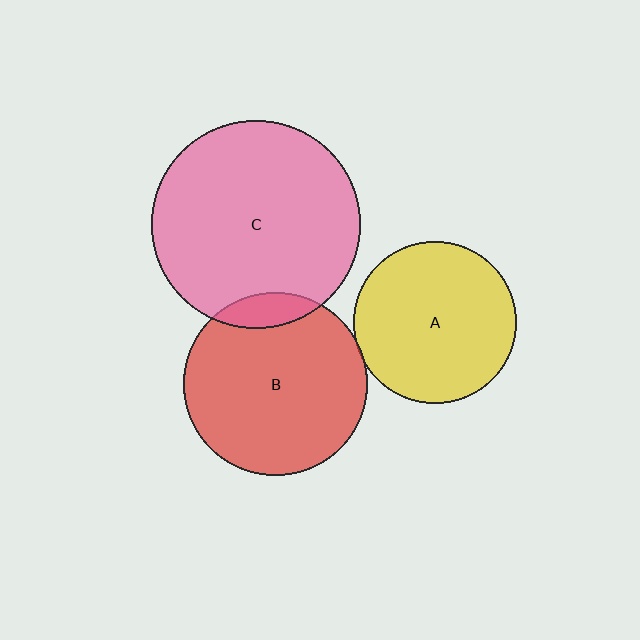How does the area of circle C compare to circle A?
Approximately 1.6 times.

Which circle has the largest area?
Circle C (pink).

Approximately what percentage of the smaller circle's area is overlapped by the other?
Approximately 5%.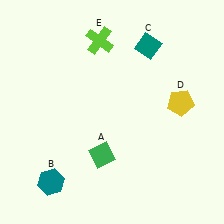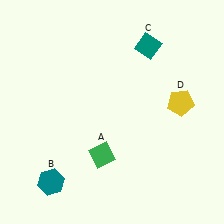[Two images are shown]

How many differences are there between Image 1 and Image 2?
There is 1 difference between the two images.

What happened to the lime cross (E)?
The lime cross (E) was removed in Image 2. It was in the top-left area of Image 1.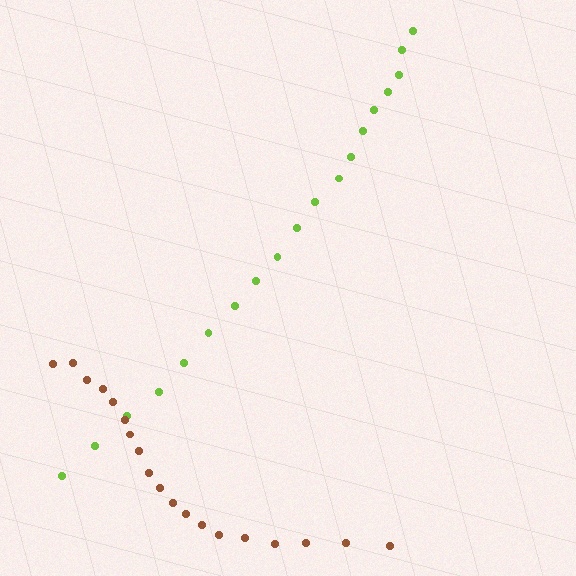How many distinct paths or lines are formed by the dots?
There are 2 distinct paths.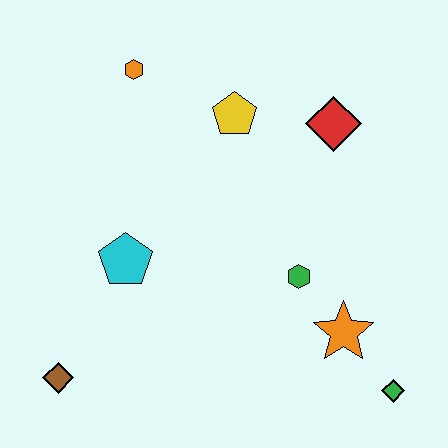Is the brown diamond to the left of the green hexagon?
Yes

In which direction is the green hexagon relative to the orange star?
The green hexagon is above the orange star.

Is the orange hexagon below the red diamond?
No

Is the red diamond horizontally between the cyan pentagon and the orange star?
Yes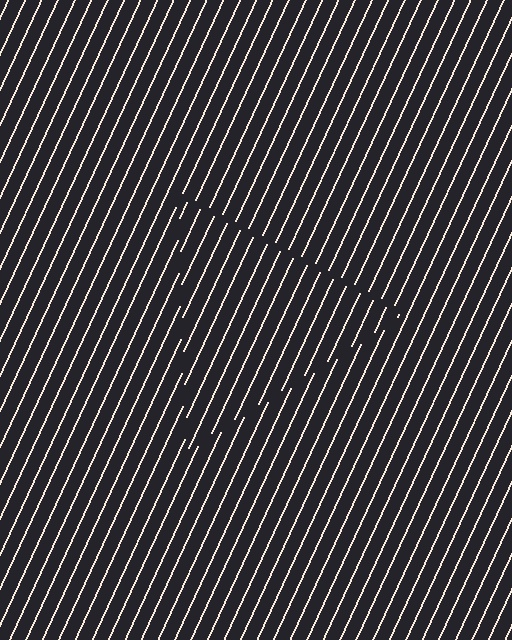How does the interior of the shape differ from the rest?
The interior of the shape contains the same grating, shifted by half a period — the contour is defined by the phase discontinuity where line-ends from the inner and outer gratings abut.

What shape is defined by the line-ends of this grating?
An illusory triangle. The interior of the shape contains the same grating, shifted by half a period — the contour is defined by the phase discontinuity where line-ends from the inner and outer gratings abut.